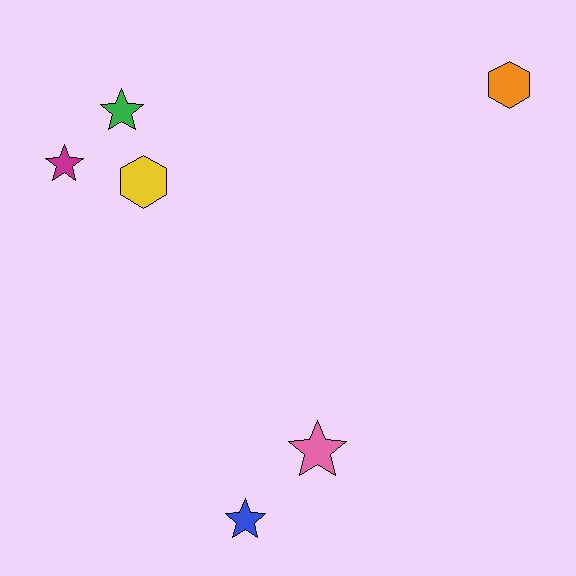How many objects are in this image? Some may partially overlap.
There are 6 objects.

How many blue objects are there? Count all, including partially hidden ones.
There is 1 blue object.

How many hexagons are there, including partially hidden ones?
There are 2 hexagons.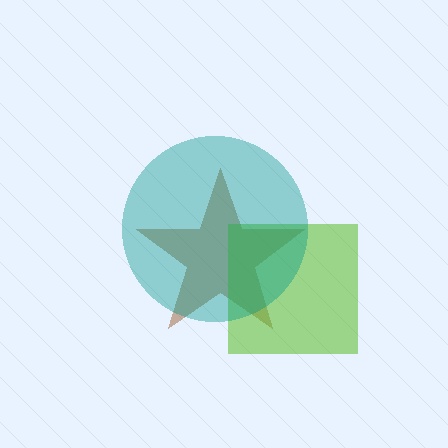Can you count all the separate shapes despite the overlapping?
Yes, there are 3 separate shapes.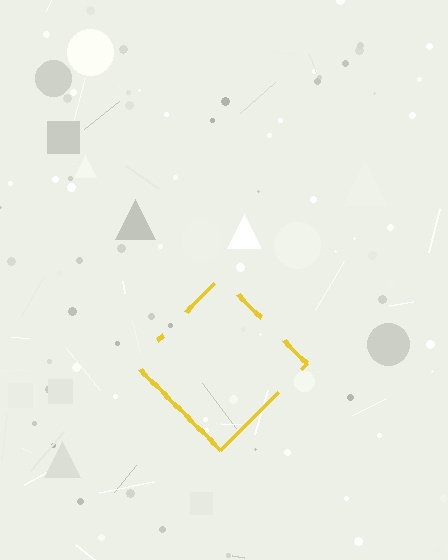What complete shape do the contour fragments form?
The contour fragments form a diamond.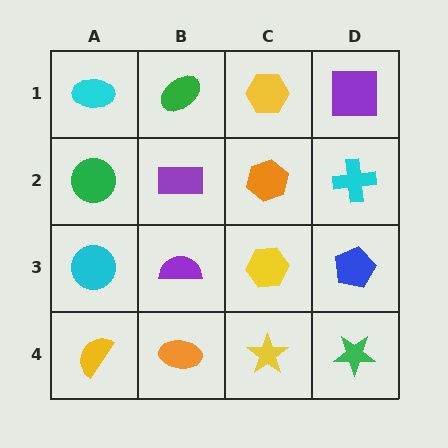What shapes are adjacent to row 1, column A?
A green circle (row 2, column A), a green ellipse (row 1, column B).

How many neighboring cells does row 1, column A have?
2.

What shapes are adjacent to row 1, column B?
A purple rectangle (row 2, column B), a cyan ellipse (row 1, column A), a yellow hexagon (row 1, column C).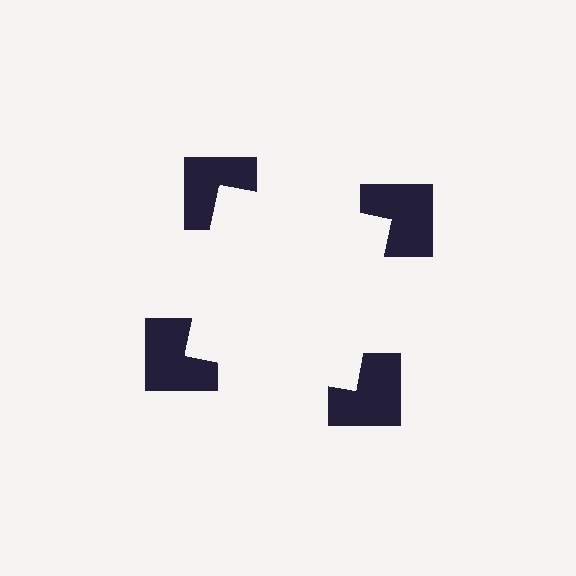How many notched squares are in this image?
There are 4 — one at each vertex of the illusory square.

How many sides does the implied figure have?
4 sides.